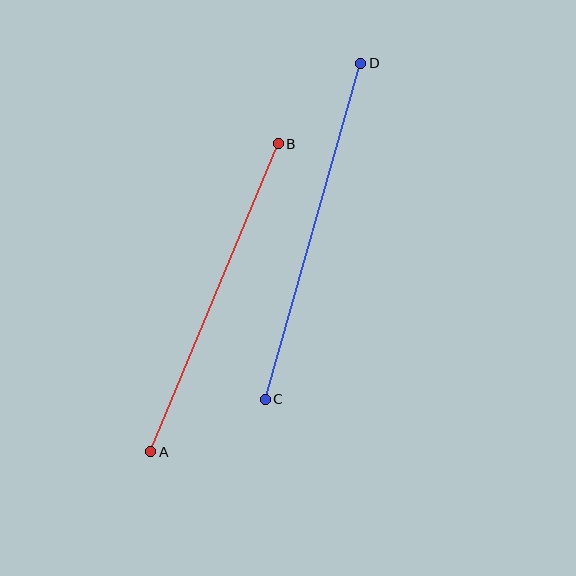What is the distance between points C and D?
The distance is approximately 350 pixels.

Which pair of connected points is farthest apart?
Points C and D are farthest apart.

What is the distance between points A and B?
The distance is approximately 333 pixels.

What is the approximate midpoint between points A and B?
The midpoint is at approximately (215, 298) pixels.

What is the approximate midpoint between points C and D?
The midpoint is at approximately (313, 231) pixels.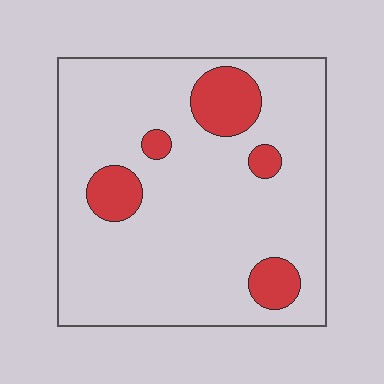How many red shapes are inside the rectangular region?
5.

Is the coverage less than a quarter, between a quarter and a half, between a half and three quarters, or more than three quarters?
Less than a quarter.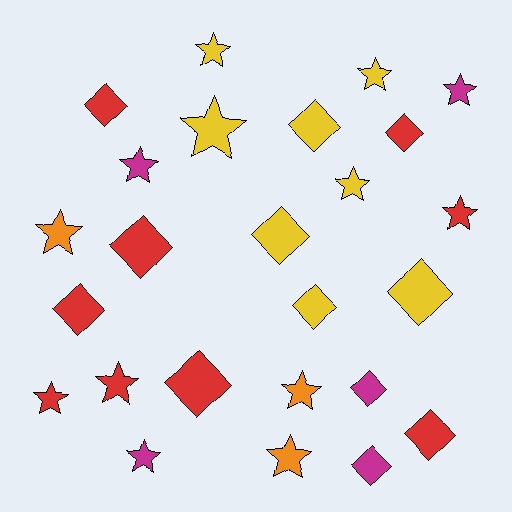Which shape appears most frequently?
Star, with 13 objects.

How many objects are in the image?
There are 25 objects.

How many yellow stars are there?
There are 4 yellow stars.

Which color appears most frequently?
Red, with 9 objects.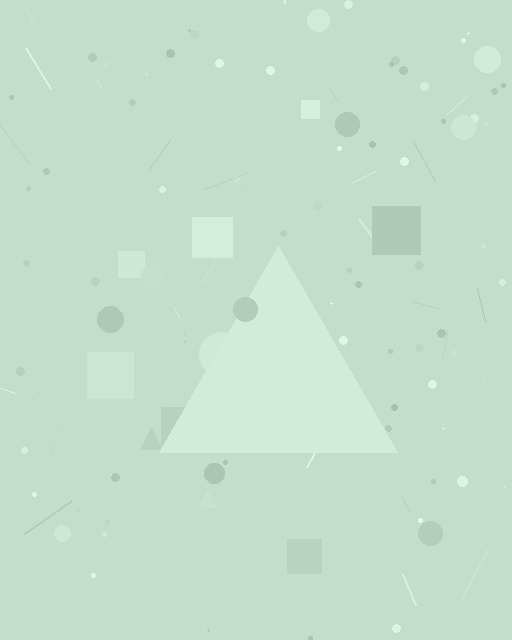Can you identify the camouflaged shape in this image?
The camouflaged shape is a triangle.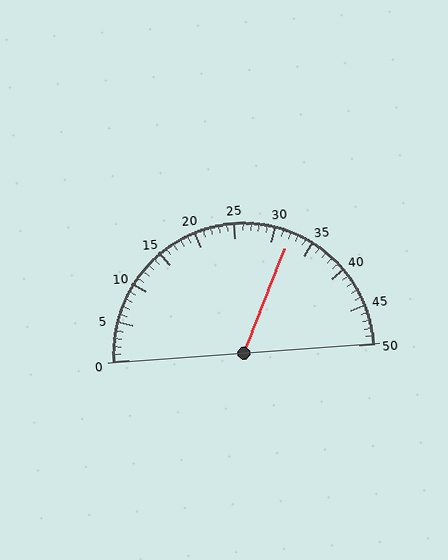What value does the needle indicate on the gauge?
The needle indicates approximately 32.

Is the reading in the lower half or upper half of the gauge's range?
The reading is in the upper half of the range (0 to 50).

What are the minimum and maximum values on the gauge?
The gauge ranges from 0 to 50.